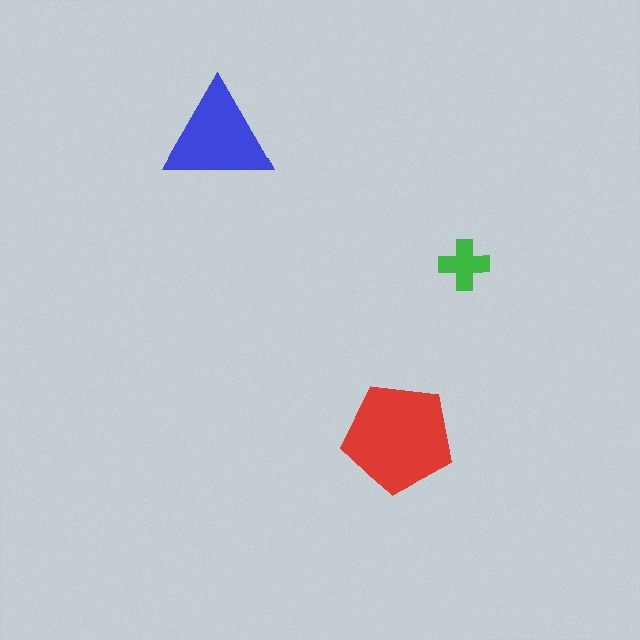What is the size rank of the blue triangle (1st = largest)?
2nd.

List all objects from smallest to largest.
The green cross, the blue triangle, the red pentagon.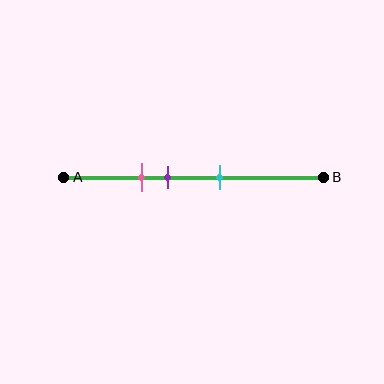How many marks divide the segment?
There are 3 marks dividing the segment.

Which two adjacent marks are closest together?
The pink and purple marks are the closest adjacent pair.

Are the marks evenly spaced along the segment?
Yes, the marks are approximately evenly spaced.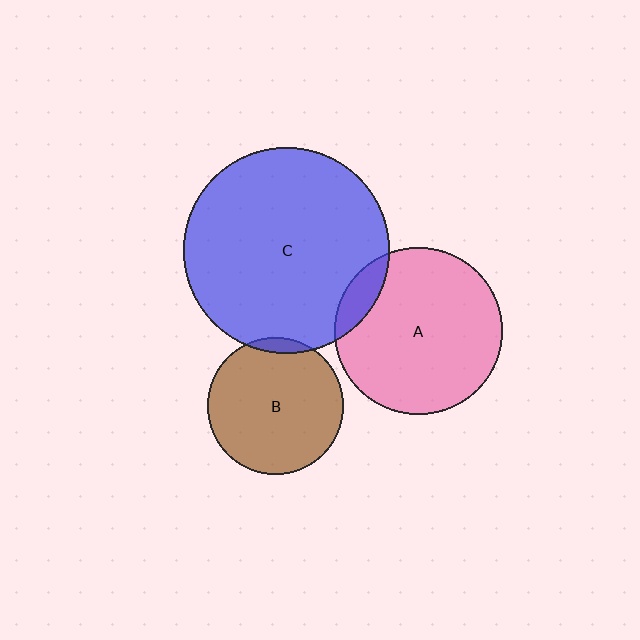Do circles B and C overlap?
Yes.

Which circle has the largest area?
Circle C (blue).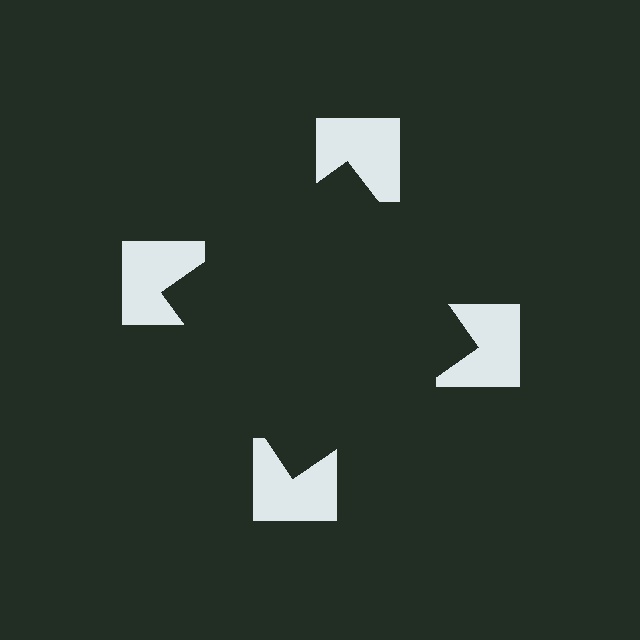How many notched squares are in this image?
There are 4 — one at each vertex of the illusory square.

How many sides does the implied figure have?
4 sides.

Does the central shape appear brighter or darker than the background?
It typically appears slightly darker than the background, even though no actual brightness change is drawn.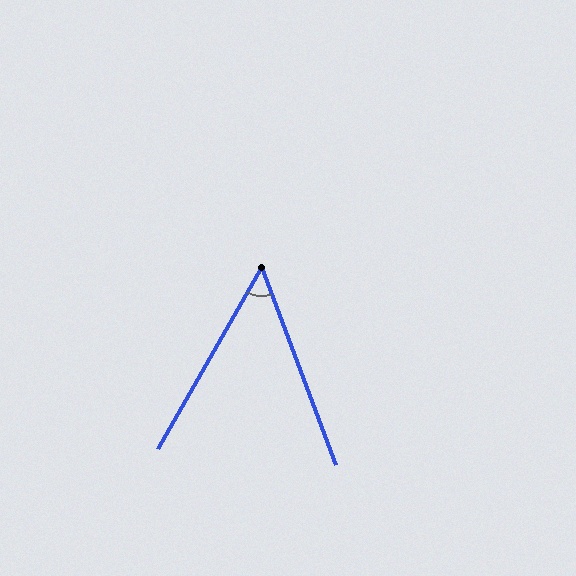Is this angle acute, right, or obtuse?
It is acute.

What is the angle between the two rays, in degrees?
Approximately 50 degrees.